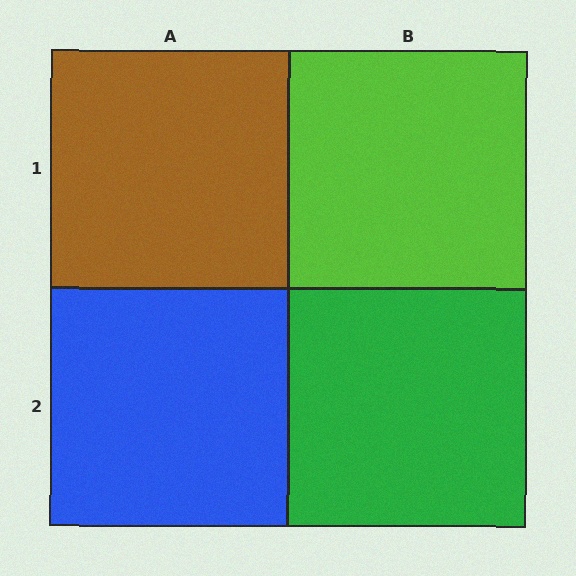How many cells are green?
1 cell is green.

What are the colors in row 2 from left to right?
Blue, green.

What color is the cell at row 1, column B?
Lime.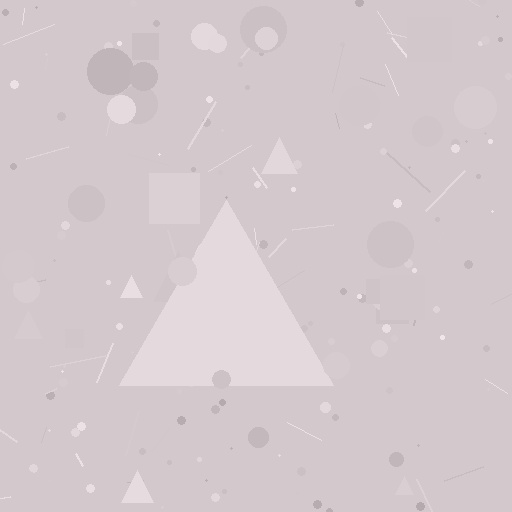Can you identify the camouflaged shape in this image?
The camouflaged shape is a triangle.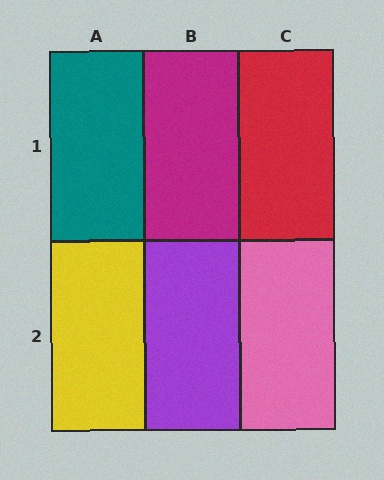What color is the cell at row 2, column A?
Yellow.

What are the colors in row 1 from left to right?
Teal, magenta, red.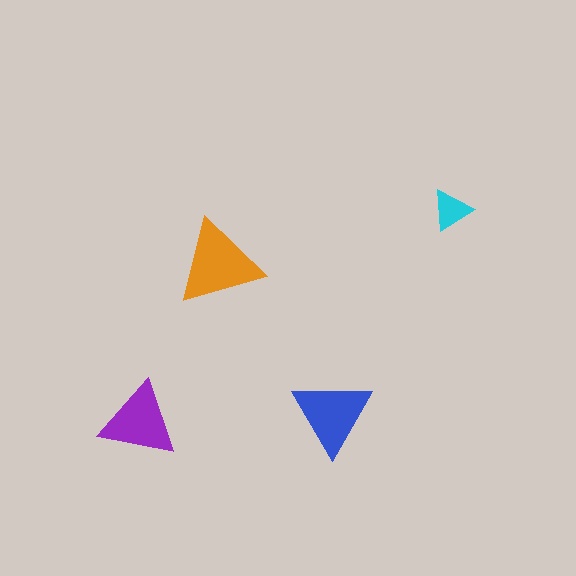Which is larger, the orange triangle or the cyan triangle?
The orange one.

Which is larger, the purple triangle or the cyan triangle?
The purple one.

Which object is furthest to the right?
The cyan triangle is rightmost.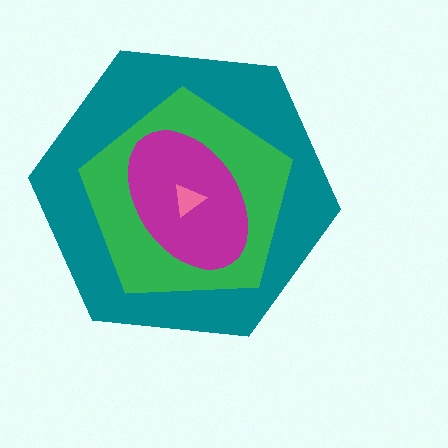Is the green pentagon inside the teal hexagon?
Yes.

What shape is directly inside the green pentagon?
The magenta ellipse.